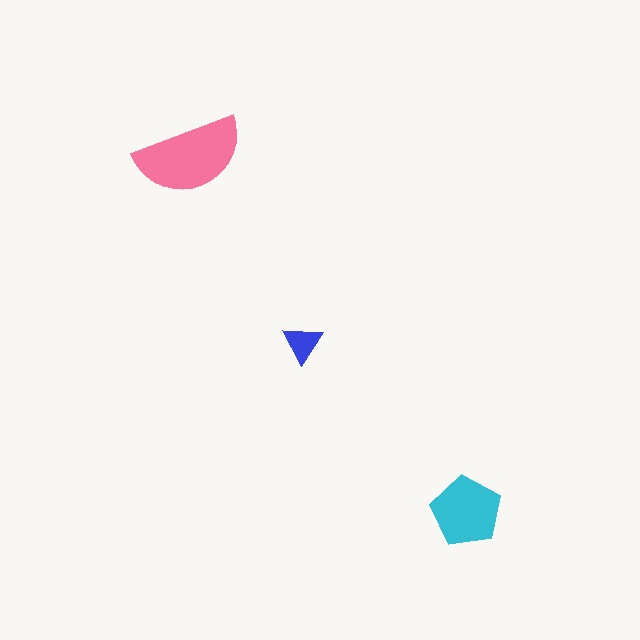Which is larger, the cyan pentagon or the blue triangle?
The cyan pentagon.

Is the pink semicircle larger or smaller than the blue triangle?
Larger.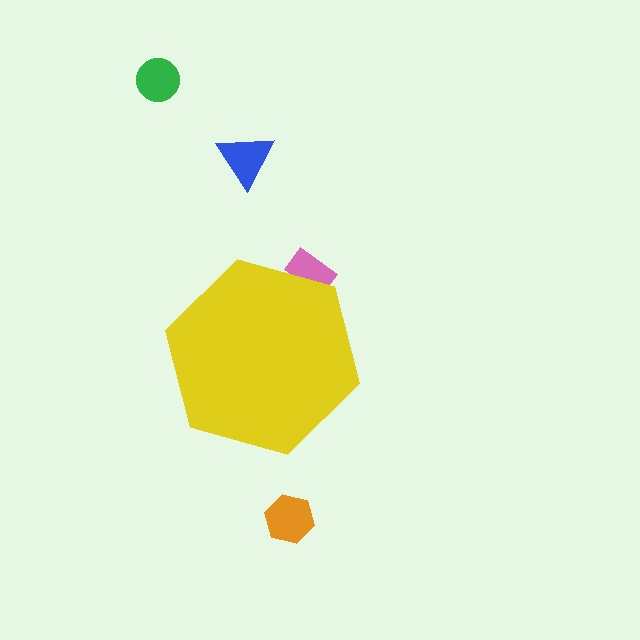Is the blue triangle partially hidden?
No, the blue triangle is fully visible.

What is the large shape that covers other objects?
A yellow hexagon.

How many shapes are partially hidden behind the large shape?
1 shape is partially hidden.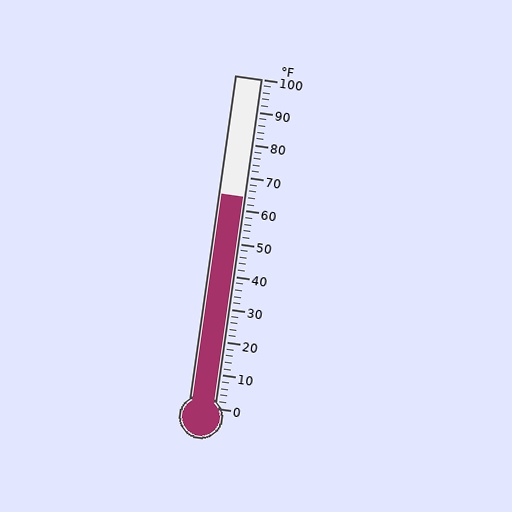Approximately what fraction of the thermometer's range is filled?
The thermometer is filled to approximately 65% of its range.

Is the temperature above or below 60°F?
The temperature is above 60°F.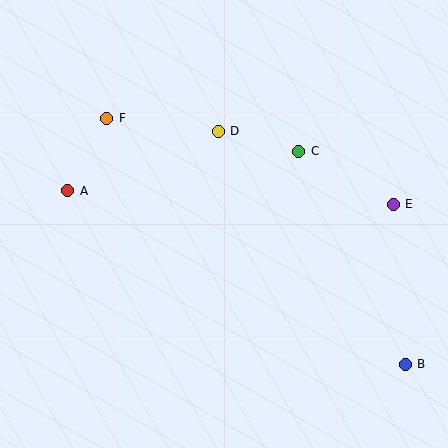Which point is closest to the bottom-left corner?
Point A is closest to the bottom-left corner.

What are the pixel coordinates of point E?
Point E is at (393, 204).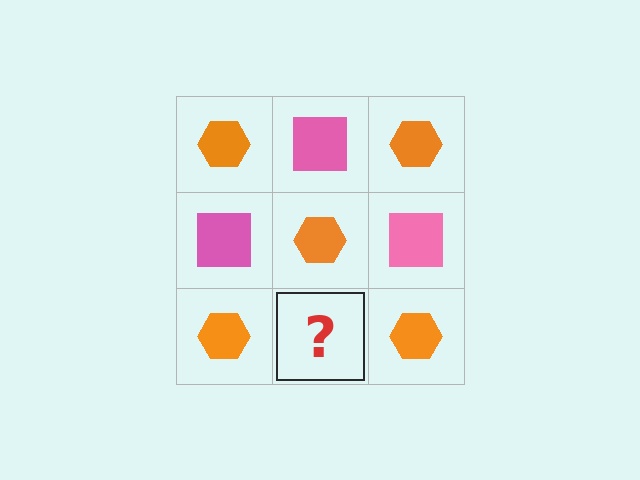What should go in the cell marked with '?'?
The missing cell should contain a pink square.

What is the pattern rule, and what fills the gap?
The rule is that it alternates orange hexagon and pink square in a checkerboard pattern. The gap should be filled with a pink square.